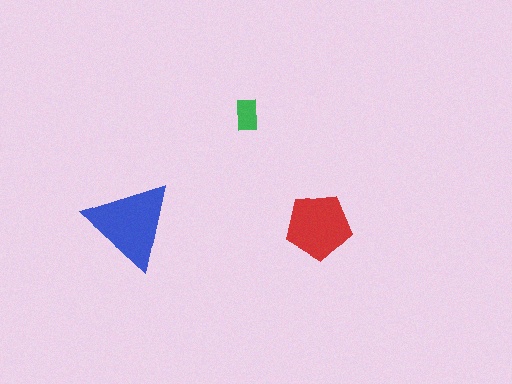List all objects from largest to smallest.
The blue triangle, the red pentagon, the green rectangle.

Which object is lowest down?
The red pentagon is bottommost.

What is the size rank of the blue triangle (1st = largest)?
1st.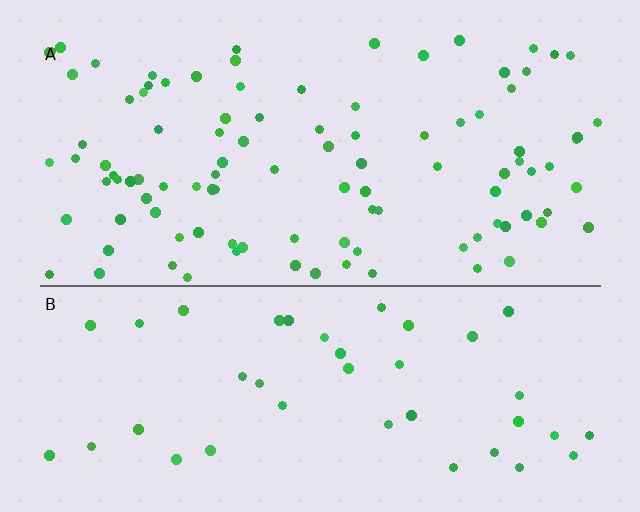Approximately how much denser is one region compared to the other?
Approximately 2.5× — region A over region B.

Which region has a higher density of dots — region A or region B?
A (the top).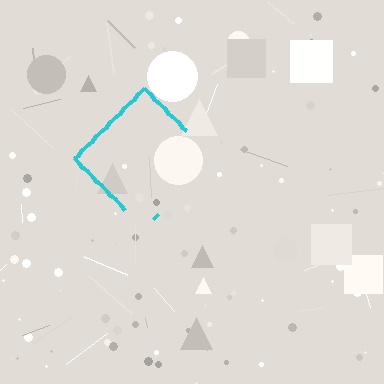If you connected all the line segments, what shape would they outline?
They would outline a diamond.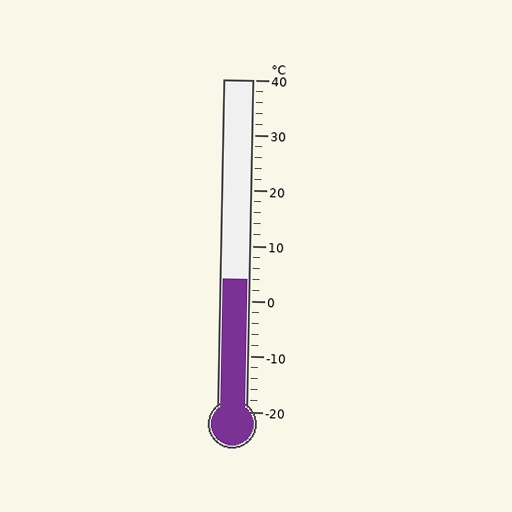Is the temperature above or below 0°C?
The temperature is above 0°C.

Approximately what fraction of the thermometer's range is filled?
The thermometer is filled to approximately 40% of its range.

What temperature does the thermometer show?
The thermometer shows approximately 4°C.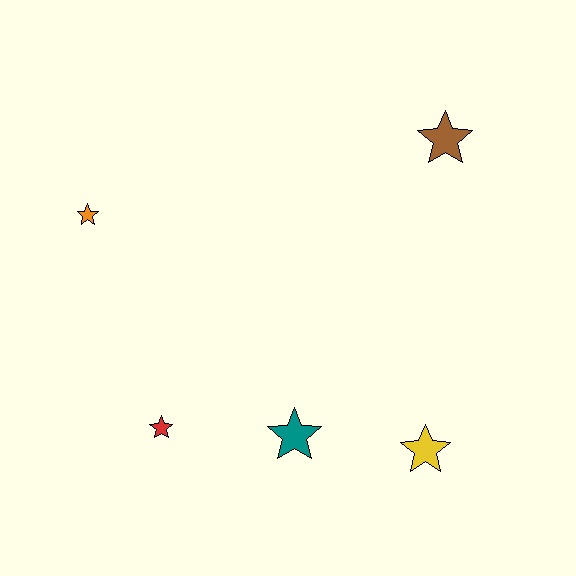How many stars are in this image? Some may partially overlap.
There are 5 stars.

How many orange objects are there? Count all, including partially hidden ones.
There is 1 orange object.